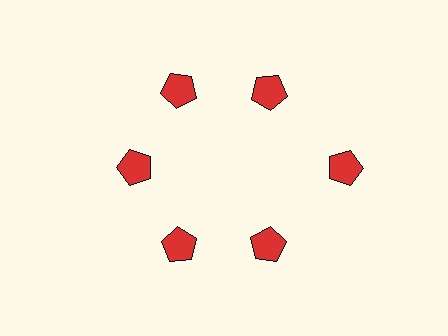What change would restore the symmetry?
The symmetry would be restored by moving it inward, back onto the ring so that all 6 pentagons sit at equal angles and equal distance from the center.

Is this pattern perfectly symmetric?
No. The 6 red pentagons are arranged in a ring, but one element near the 3 o'clock position is pushed outward from the center, breaking the 6-fold rotational symmetry.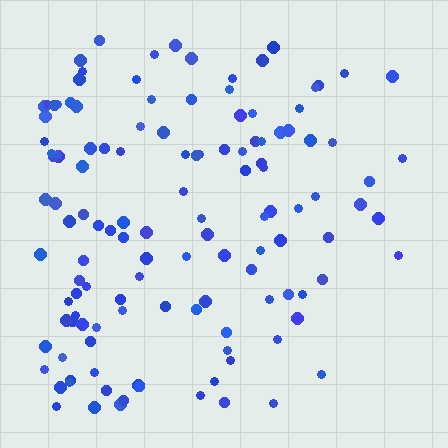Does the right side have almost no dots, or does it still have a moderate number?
Still a moderate number, just noticeably fewer than the left.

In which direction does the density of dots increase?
From right to left, with the left side densest.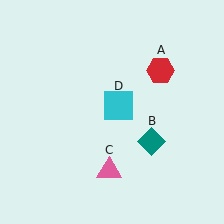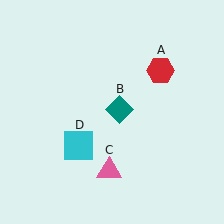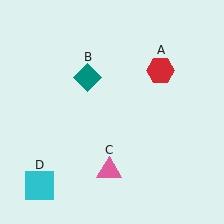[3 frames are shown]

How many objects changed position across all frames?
2 objects changed position: teal diamond (object B), cyan square (object D).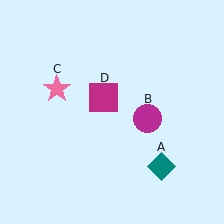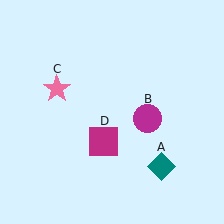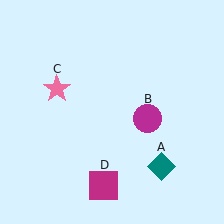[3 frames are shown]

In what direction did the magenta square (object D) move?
The magenta square (object D) moved down.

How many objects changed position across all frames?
1 object changed position: magenta square (object D).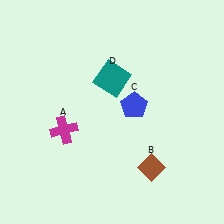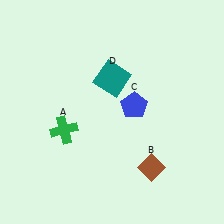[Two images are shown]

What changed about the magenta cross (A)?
In Image 1, A is magenta. In Image 2, it changed to green.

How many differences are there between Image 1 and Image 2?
There is 1 difference between the two images.